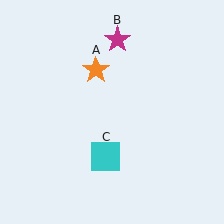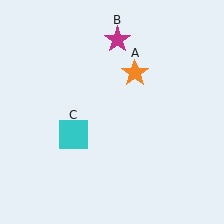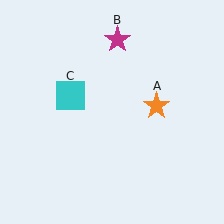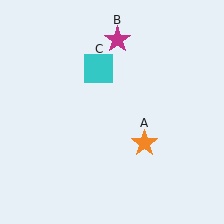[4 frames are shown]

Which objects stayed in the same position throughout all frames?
Magenta star (object B) remained stationary.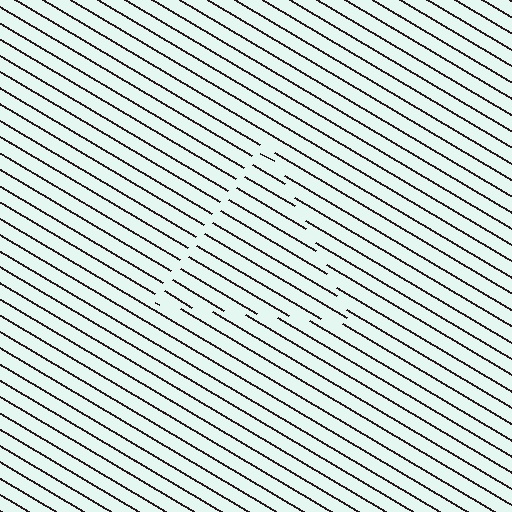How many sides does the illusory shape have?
3 sides — the line-ends trace a triangle.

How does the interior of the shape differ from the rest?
The interior of the shape contains the same grating, shifted by half a period — the contour is defined by the phase discontinuity where line-ends from the inner and outer gratings abut.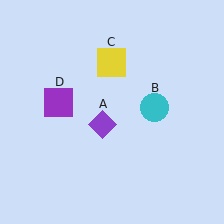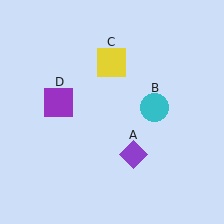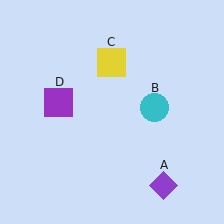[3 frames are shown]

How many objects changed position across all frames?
1 object changed position: purple diamond (object A).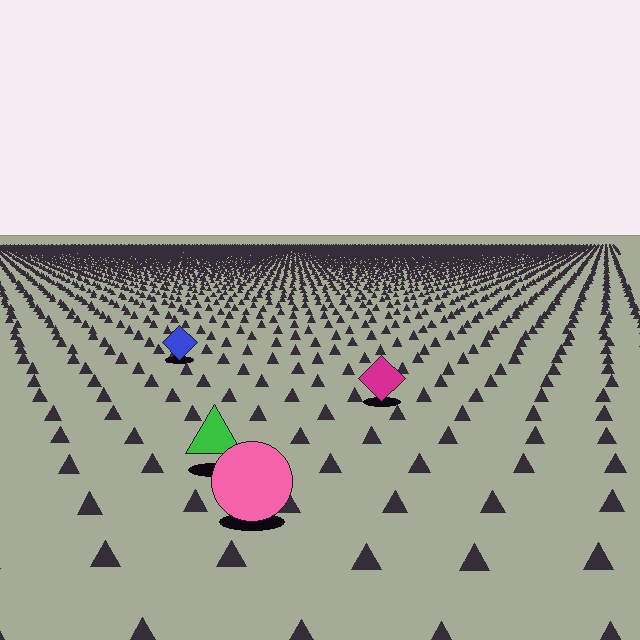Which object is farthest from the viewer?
The blue diamond is farthest from the viewer. It appears smaller and the ground texture around it is denser.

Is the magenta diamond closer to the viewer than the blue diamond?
Yes. The magenta diamond is closer — you can tell from the texture gradient: the ground texture is coarser near it.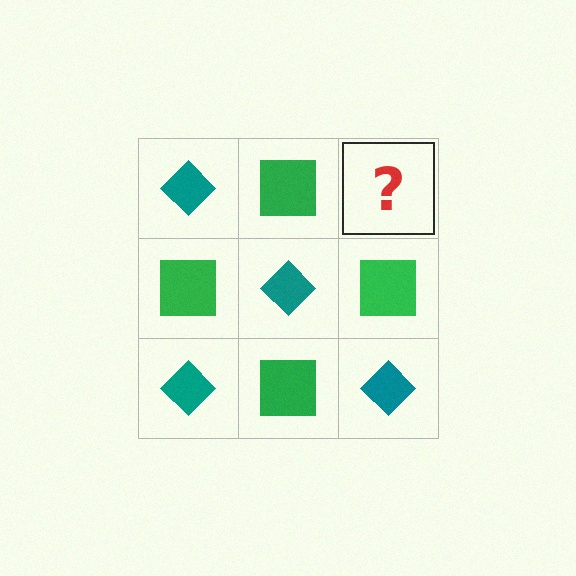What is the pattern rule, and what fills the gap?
The rule is that it alternates teal diamond and green square in a checkerboard pattern. The gap should be filled with a teal diamond.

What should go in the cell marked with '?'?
The missing cell should contain a teal diamond.